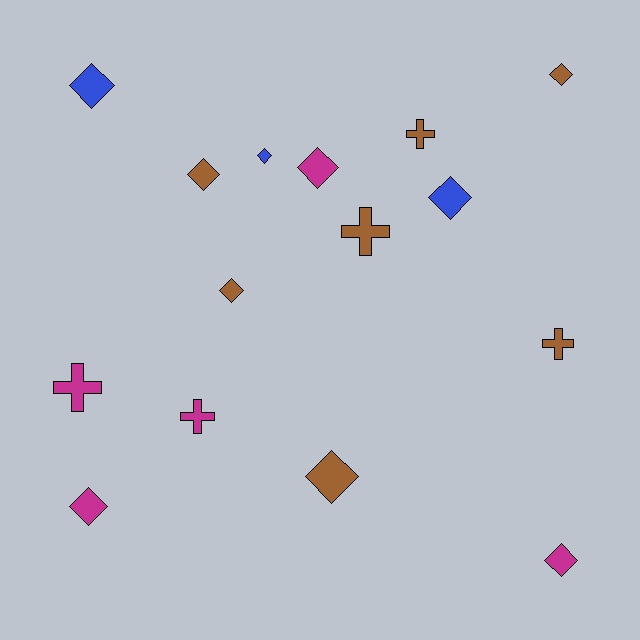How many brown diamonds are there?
There are 4 brown diamonds.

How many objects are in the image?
There are 15 objects.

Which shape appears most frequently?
Diamond, with 10 objects.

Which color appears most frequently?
Brown, with 7 objects.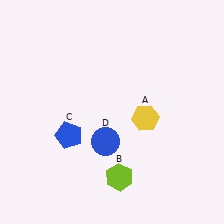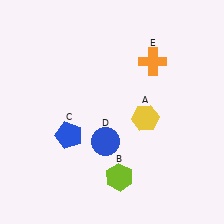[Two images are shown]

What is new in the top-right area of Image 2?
An orange cross (E) was added in the top-right area of Image 2.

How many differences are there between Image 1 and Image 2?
There is 1 difference between the two images.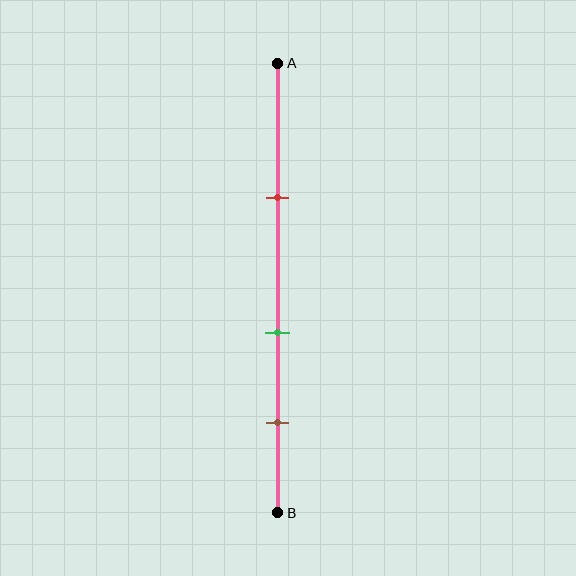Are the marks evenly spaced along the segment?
Yes, the marks are approximately evenly spaced.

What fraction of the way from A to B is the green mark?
The green mark is approximately 60% (0.6) of the way from A to B.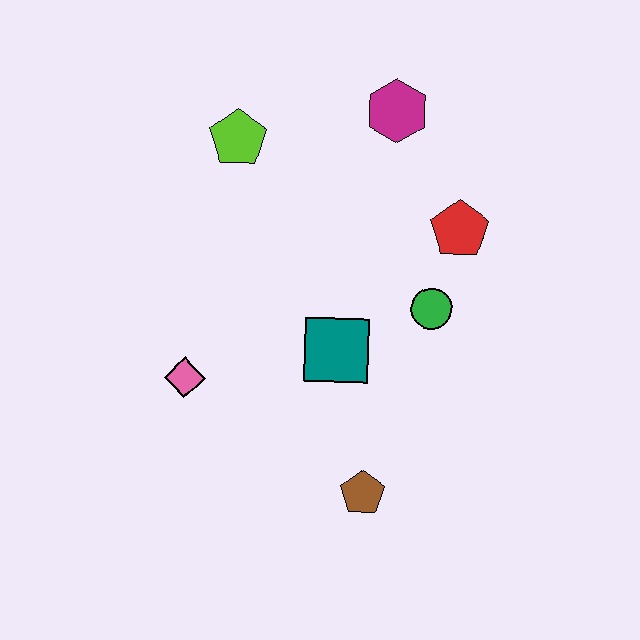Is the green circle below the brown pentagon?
No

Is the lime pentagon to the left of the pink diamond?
No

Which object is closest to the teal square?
The green circle is closest to the teal square.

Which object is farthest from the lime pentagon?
The brown pentagon is farthest from the lime pentagon.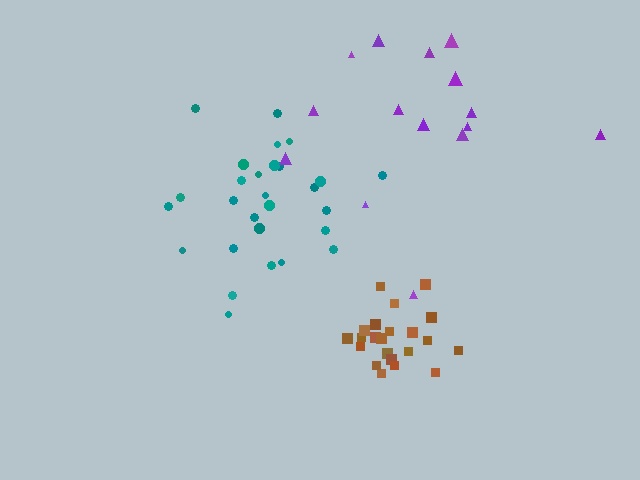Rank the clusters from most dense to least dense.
brown, teal, purple.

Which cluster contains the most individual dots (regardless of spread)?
Teal (28).